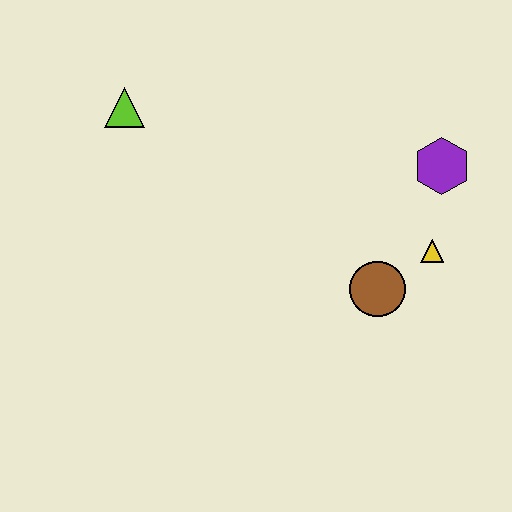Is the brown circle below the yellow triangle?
Yes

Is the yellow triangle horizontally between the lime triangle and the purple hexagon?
Yes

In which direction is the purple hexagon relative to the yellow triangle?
The purple hexagon is above the yellow triangle.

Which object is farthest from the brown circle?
The lime triangle is farthest from the brown circle.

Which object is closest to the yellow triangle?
The brown circle is closest to the yellow triangle.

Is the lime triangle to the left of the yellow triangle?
Yes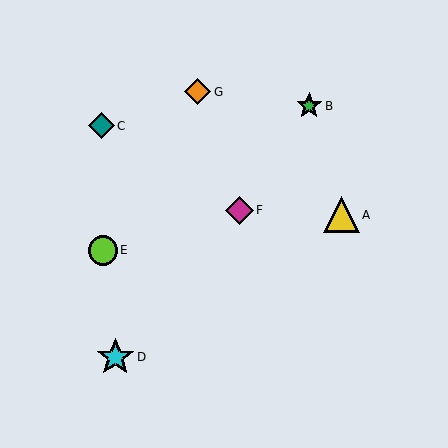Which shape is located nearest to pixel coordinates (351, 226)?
The yellow triangle (labeled A) at (342, 215) is nearest to that location.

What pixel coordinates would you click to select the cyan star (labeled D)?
Click at (115, 357) to select the cyan star D.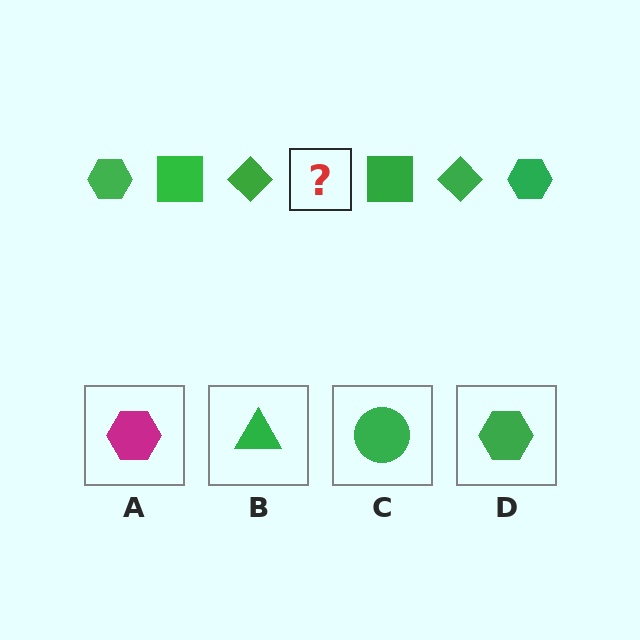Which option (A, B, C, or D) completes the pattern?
D.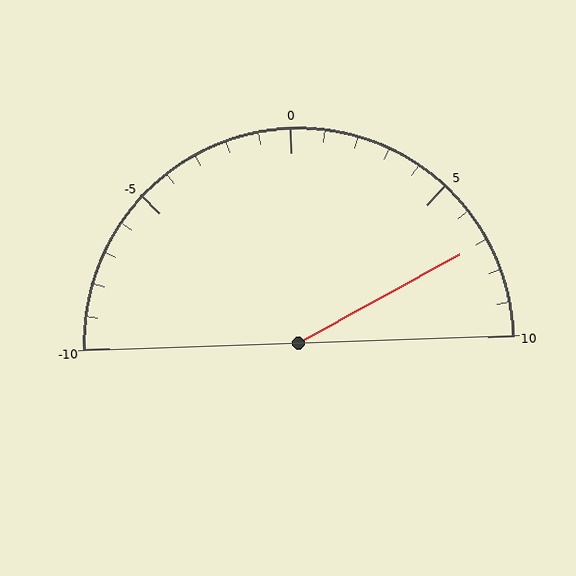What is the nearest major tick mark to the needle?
The nearest major tick mark is 5.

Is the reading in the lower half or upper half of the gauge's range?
The reading is in the upper half of the range (-10 to 10).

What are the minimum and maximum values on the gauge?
The gauge ranges from -10 to 10.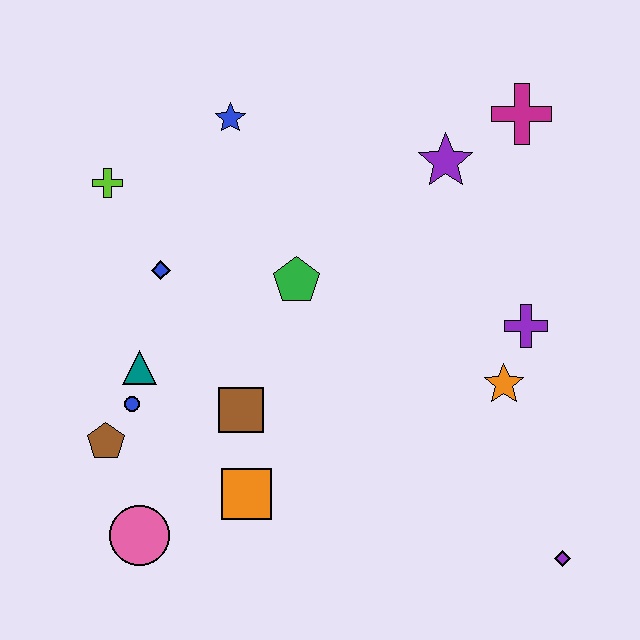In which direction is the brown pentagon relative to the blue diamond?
The brown pentagon is below the blue diamond.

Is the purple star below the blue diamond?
No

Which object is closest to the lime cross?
The blue diamond is closest to the lime cross.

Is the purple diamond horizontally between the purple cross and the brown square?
No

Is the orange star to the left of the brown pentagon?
No